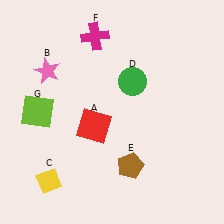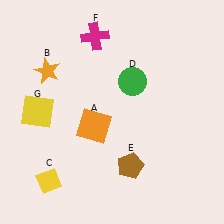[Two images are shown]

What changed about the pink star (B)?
In Image 1, B is pink. In Image 2, it changed to orange.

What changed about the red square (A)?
In Image 1, A is red. In Image 2, it changed to orange.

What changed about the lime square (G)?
In Image 1, G is lime. In Image 2, it changed to yellow.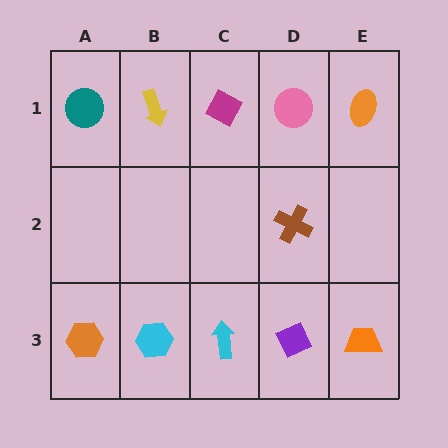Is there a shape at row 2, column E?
No, that cell is empty.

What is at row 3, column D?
A purple diamond.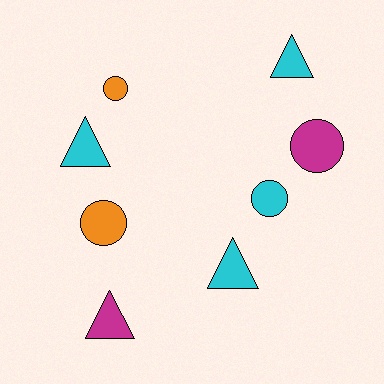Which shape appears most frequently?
Triangle, with 4 objects.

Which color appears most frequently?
Cyan, with 4 objects.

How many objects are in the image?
There are 8 objects.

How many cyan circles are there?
There is 1 cyan circle.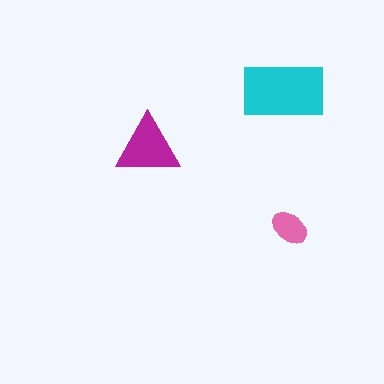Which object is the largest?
The cyan rectangle.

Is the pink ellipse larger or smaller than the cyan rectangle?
Smaller.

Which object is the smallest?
The pink ellipse.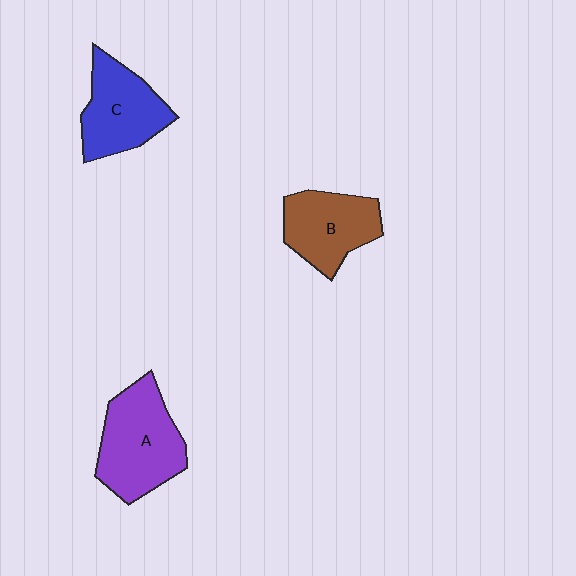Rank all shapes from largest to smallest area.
From largest to smallest: A (purple), C (blue), B (brown).